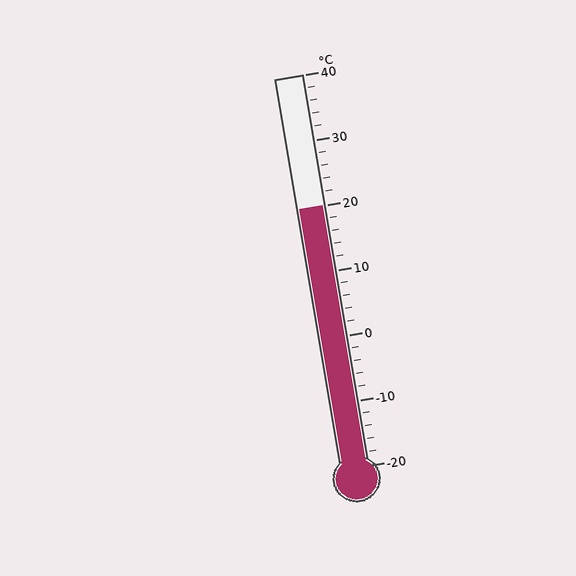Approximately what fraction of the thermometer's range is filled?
The thermometer is filled to approximately 65% of its range.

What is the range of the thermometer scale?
The thermometer scale ranges from -20°C to 40°C.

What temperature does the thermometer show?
The thermometer shows approximately 20°C.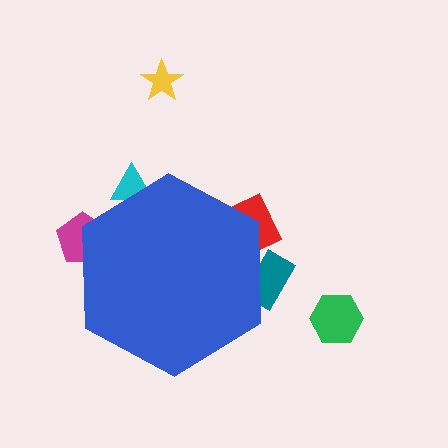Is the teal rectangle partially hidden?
Yes, the teal rectangle is partially hidden behind the blue hexagon.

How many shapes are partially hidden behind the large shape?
4 shapes are partially hidden.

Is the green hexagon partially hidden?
No, the green hexagon is fully visible.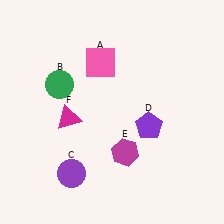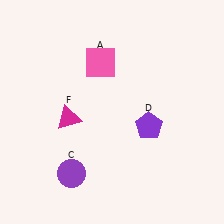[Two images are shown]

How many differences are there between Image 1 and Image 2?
There are 2 differences between the two images.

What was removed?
The magenta hexagon (E), the green circle (B) were removed in Image 2.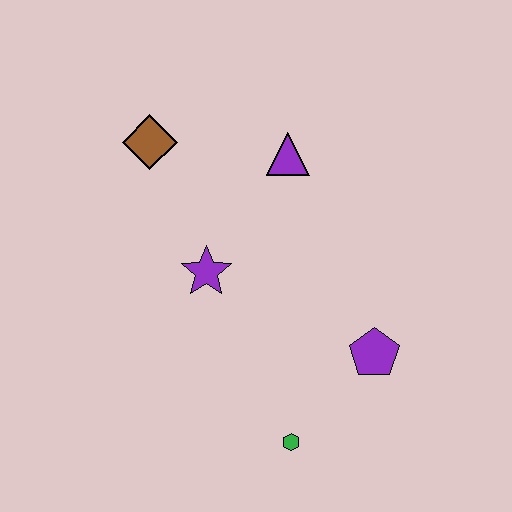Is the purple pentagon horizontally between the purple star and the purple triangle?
No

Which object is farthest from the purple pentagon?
The brown diamond is farthest from the purple pentagon.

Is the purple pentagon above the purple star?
No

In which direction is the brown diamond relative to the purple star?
The brown diamond is above the purple star.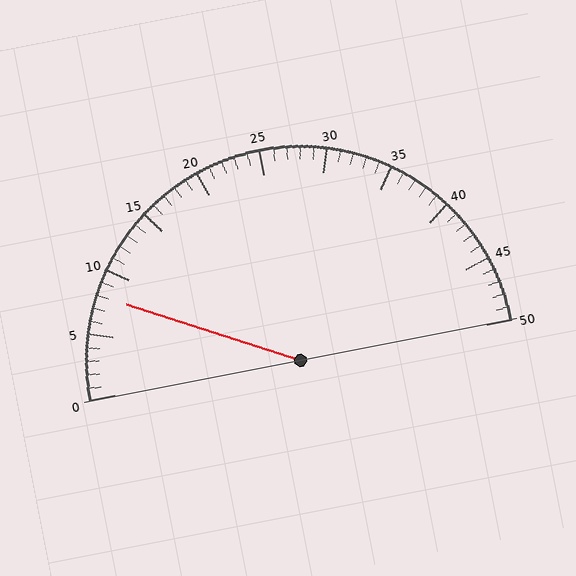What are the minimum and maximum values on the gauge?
The gauge ranges from 0 to 50.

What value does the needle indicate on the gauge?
The needle indicates approximately 8.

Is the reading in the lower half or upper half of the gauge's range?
The reading is in the lower half of the range (0 to 50).